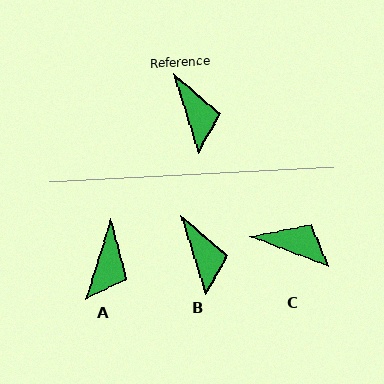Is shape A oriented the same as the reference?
No, it is off by about 34 degrees.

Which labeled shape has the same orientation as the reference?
B.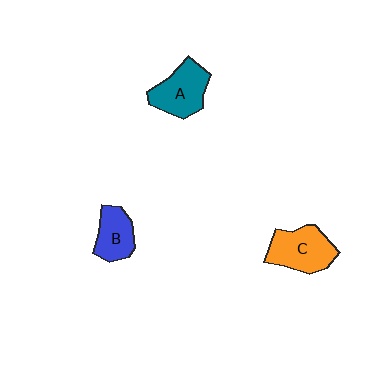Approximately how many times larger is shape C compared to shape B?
Approximately 1.4 times.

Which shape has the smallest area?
Shape B (blue).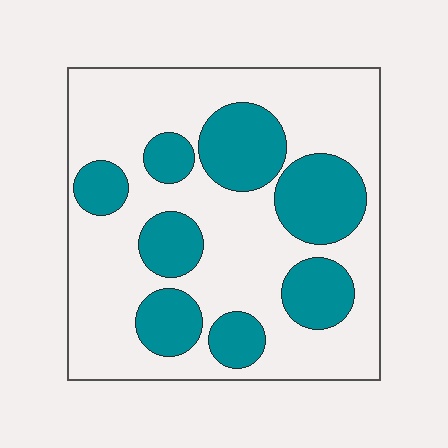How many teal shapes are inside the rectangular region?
8.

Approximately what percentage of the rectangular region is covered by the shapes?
Approximately 30%.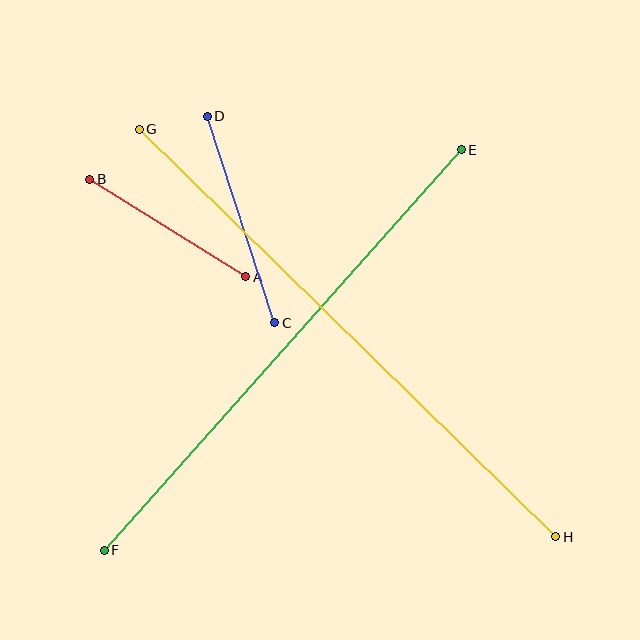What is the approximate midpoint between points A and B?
The midpoint is at approximately (168, 228) pixels.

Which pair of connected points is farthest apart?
Points G and H are farthest apart.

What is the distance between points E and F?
The distance is approximately 537 pixels.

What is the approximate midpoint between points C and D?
The midpoint is at approximately (241, 220) pixels.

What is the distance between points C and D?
The distance is approximately 217 pixels.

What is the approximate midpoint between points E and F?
The midpoint is at approximately (283, 350) pixels.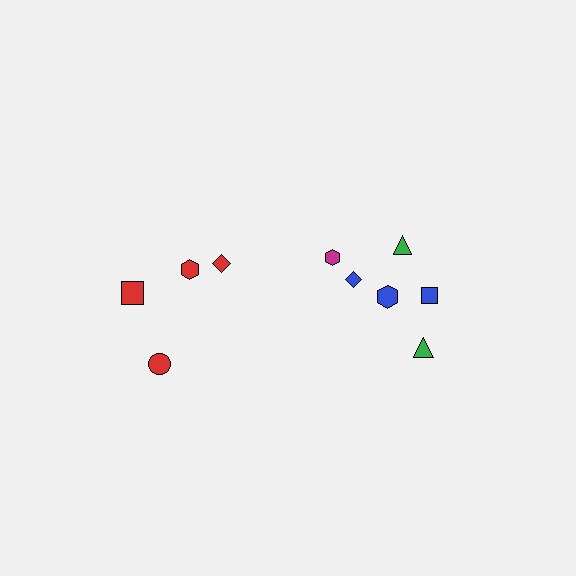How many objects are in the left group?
There are 4 objects.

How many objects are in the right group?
There are 6 objects.